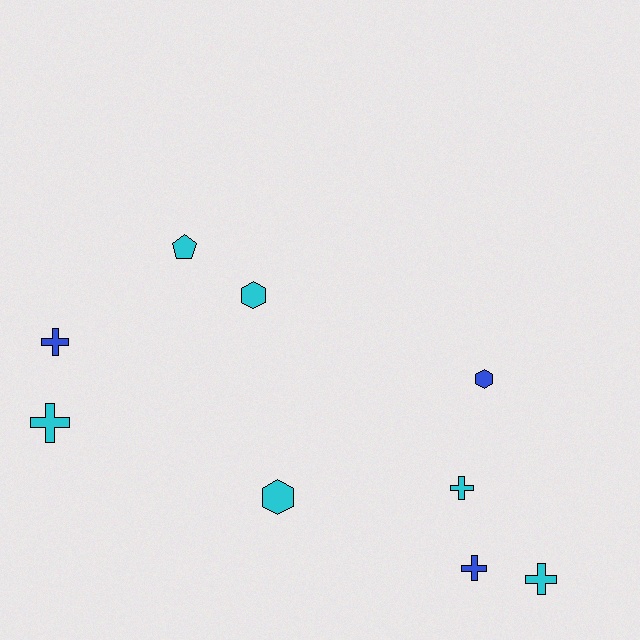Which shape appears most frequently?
Cross, with 5 objects.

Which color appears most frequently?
Cyan, with 6 objects.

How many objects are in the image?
There are 9 objects.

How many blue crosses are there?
There are 2 blue crosses.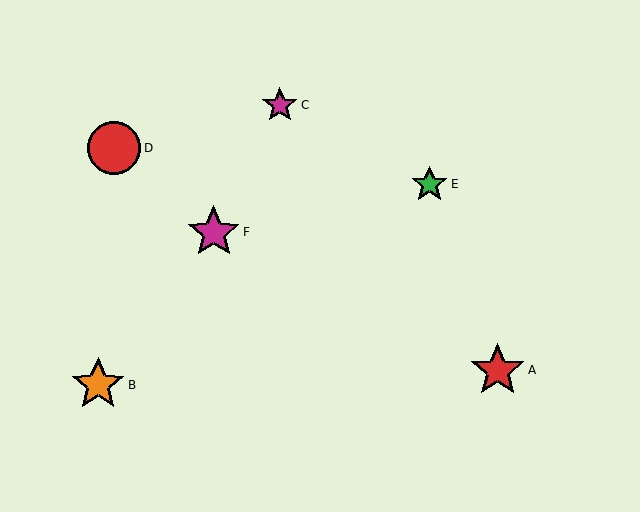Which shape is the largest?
The red star (labeled A) is the largest.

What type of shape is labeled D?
Shape D is a red circle.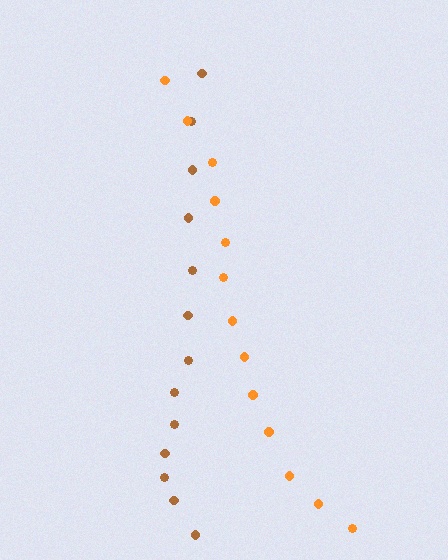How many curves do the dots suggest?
There are 2 distinct paths.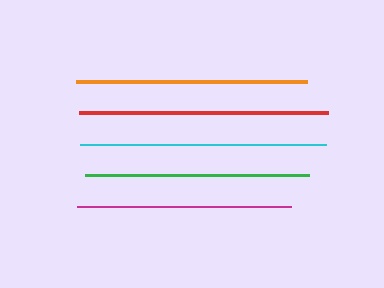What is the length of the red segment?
The red segment is approximately 249 pixels long.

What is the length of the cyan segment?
The cyan segment is approximately 246 pixels long.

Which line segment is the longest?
The red line is the longest at approximately 249 pixels.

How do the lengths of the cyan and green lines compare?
The cyan and green lines are approximately the same length.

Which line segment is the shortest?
The magenta line is the shortest at approximately 213 pixels.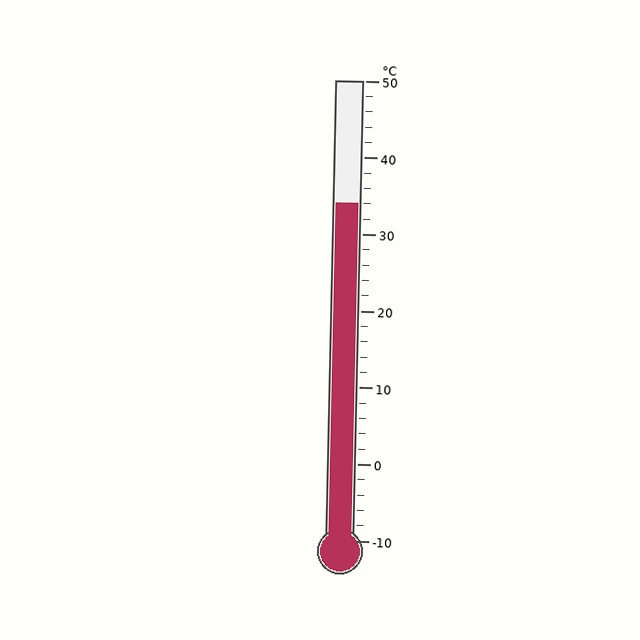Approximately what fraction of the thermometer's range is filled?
The thermometer is filled to approximately 75% of its range.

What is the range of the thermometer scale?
The thermometer scale ranges from -10°C to 50°C.